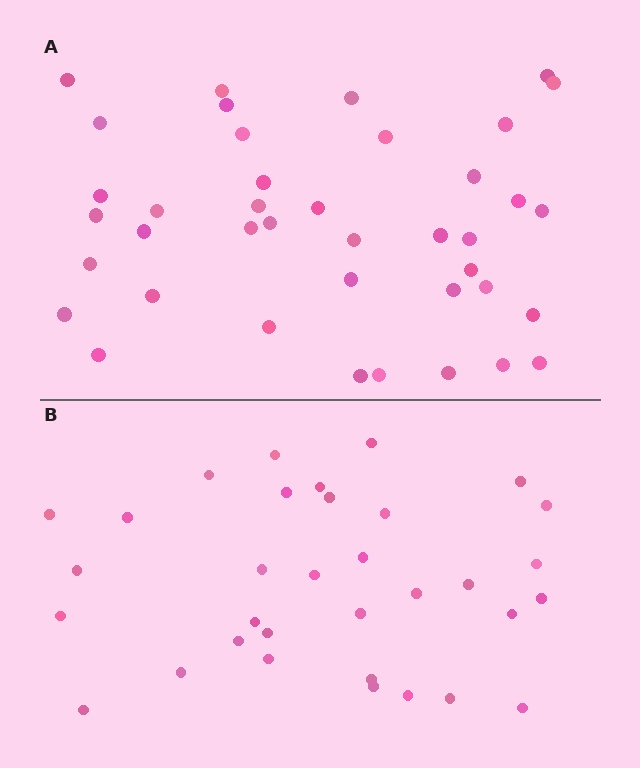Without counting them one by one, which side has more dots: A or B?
Region A (the top region) has more dots.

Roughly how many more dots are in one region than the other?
Region A has roughly 8 or so more dots than region B.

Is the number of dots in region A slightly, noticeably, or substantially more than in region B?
Region A has only slightly more — the two regions are fairly close. The ratio is roughly 1.2 to 1.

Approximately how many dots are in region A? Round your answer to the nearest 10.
About 40 dots.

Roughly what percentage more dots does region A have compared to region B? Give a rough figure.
About 20% more.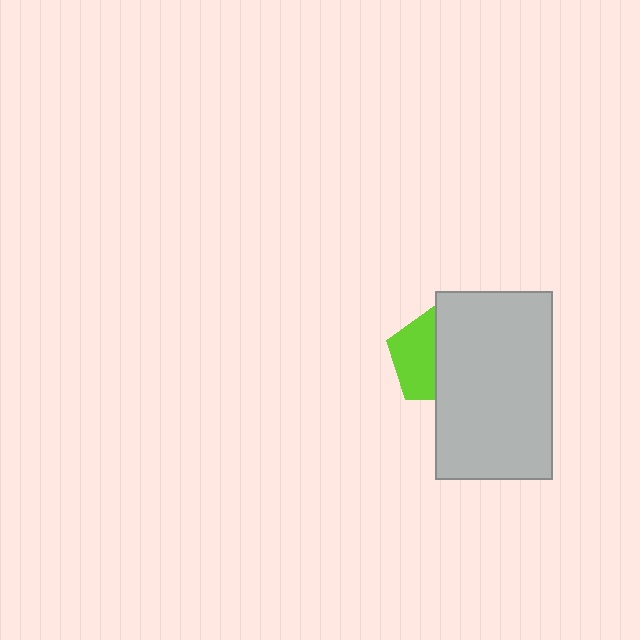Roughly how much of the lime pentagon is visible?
About half of it is visible (roughly 49%).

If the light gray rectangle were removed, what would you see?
You would see the complete lime pentagon.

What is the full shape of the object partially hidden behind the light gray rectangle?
The partially hidden object is a lime pentagon.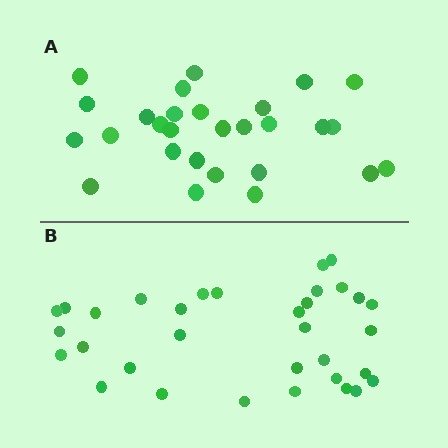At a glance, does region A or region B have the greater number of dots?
Region B (the bottom region) has more dots.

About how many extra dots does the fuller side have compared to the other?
Region B has about 5 more dots than region A.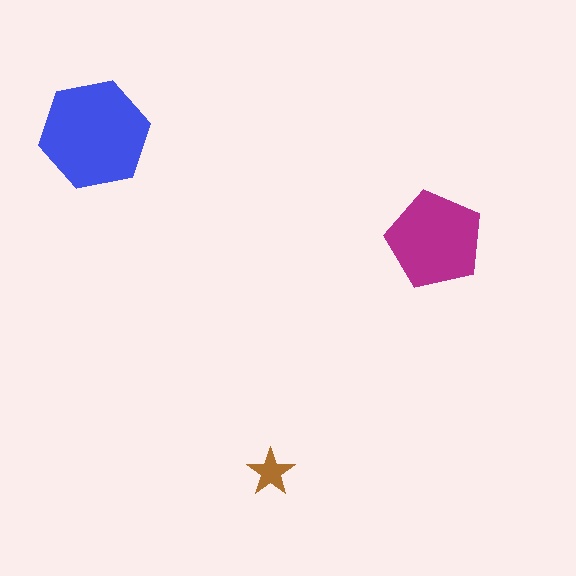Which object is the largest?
The blue hexagon.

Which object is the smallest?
The brown star.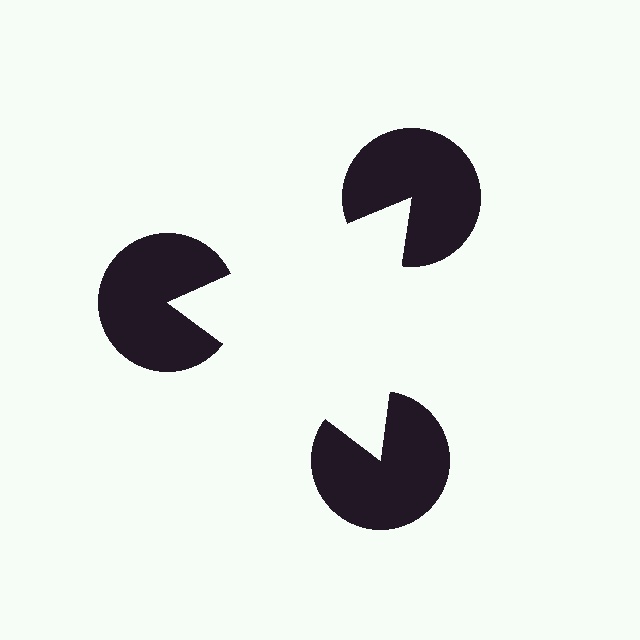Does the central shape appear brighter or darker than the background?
It typically appears slightly brighter than the background, even though no actual brightness change is drawn.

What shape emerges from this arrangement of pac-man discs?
An illusory triangle — its edges are inferred from the aligned wedge cuts in the pac-man discs, not physically drawn.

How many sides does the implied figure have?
3 sides.